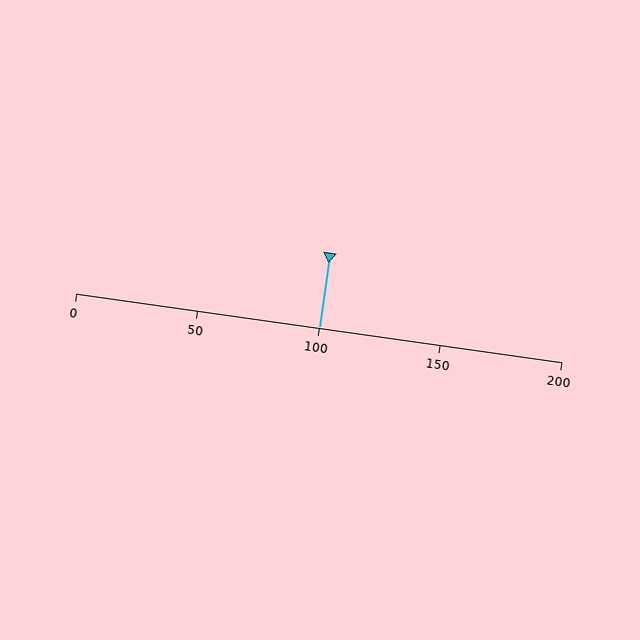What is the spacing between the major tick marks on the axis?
The major ticks are spaced 50 apart.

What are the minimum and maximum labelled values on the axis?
The axis runs from 0 to 200.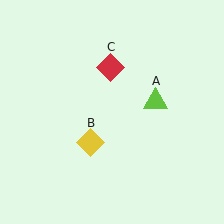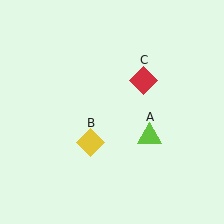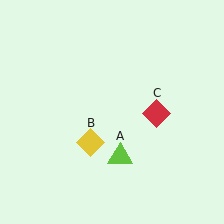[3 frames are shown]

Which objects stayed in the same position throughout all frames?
Yellow diamond (object B) remained stationary.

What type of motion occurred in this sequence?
The lime triangle (object A), red diamond (object C) rotated clockwise around the center of the scene.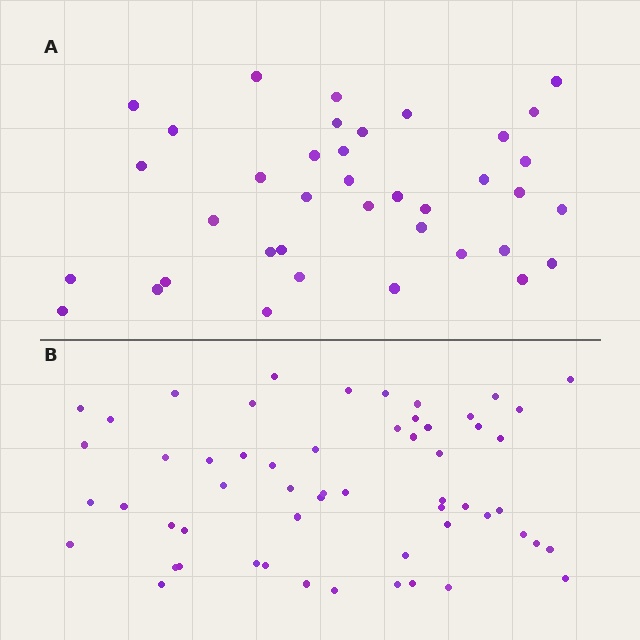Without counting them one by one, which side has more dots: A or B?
Region B (the bottom region) has more dots.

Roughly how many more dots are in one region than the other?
Region B has approximately 20 more dots than region A.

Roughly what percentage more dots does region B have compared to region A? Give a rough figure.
About 50% more.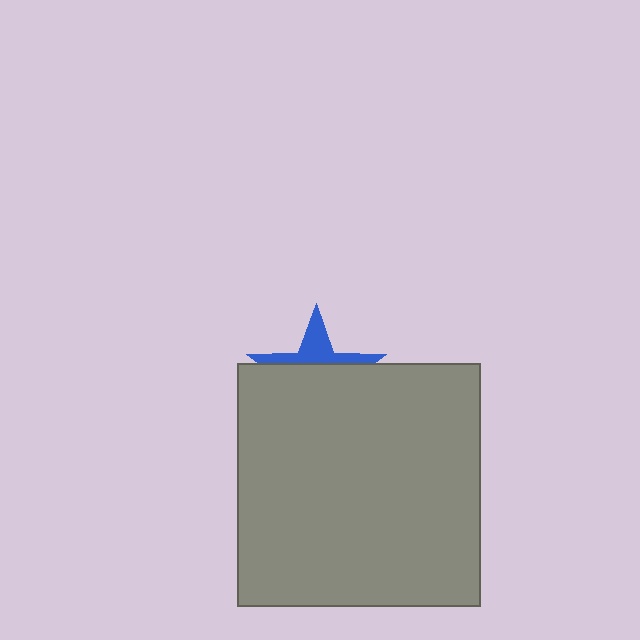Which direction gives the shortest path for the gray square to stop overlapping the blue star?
Moving down gives the shortest separation.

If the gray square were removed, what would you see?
You would see the complete blue star.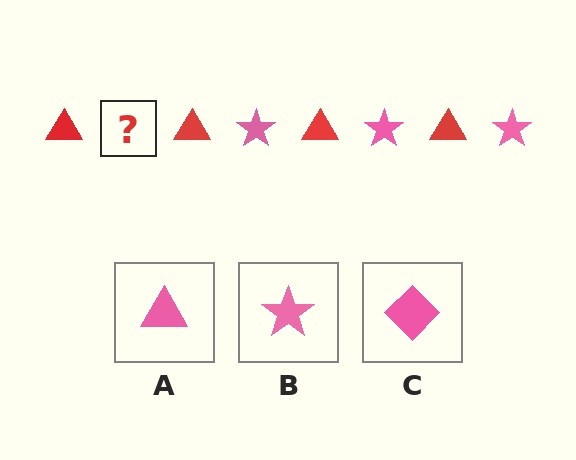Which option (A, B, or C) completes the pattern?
B.